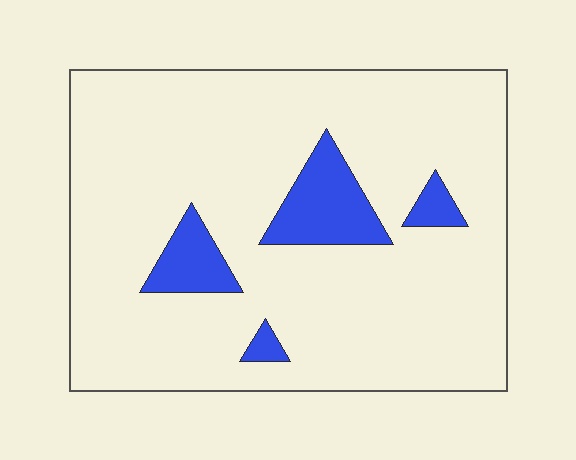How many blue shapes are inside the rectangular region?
4.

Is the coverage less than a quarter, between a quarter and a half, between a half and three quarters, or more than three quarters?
Less than a quarter.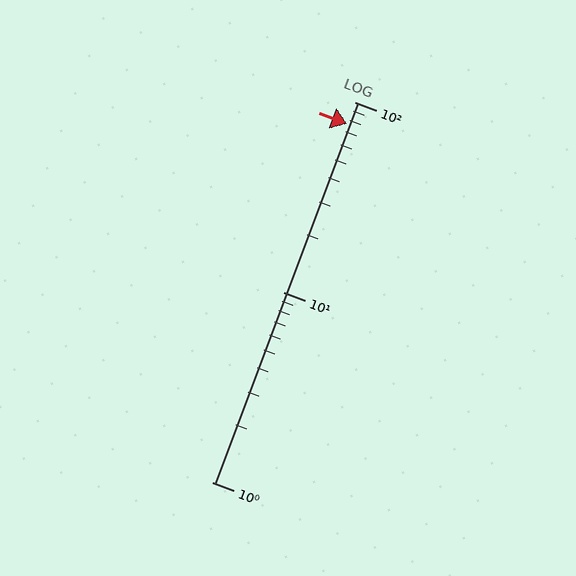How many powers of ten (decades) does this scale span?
The scale spans 2 decades, from 1 to 100.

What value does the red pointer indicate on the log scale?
The pointer indicates approximately 77.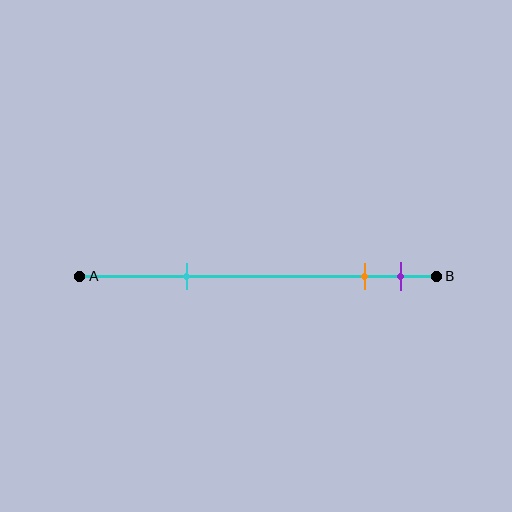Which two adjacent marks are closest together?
The orange and purple marks are the closest adjacent pair.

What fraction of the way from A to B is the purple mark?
The purple mark is approximately 90% (0.9) of the way from A to B.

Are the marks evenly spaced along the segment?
No, the marks are not evenly spaced.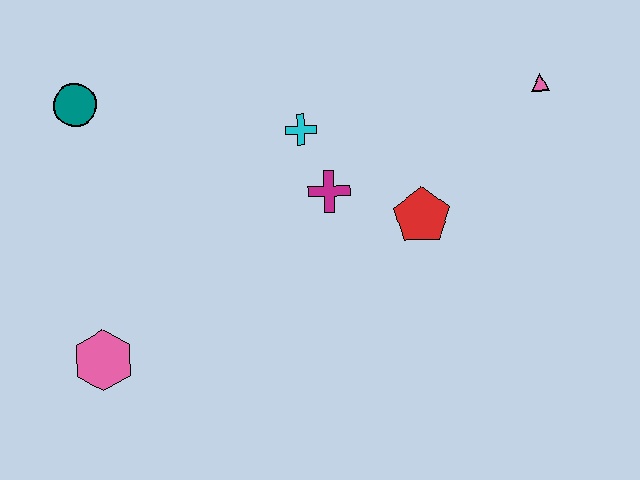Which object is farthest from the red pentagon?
The teal circle is farthest from the red pentagon.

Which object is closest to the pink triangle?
The red pentagon is closest to the pink triangle.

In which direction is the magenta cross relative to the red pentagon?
The magenta cross is to the left of the red pentagon.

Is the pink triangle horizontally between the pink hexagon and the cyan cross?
No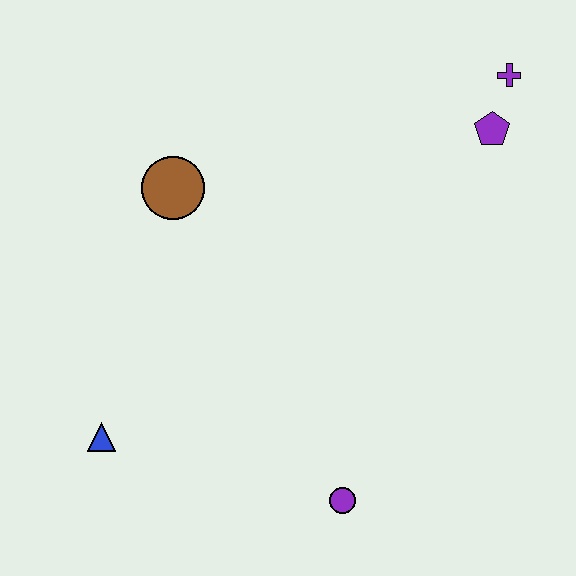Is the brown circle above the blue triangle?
Yes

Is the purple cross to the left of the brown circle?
No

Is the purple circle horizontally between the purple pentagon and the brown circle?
Yes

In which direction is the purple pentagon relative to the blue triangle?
The purple pentagon is to the right of the blue triangle.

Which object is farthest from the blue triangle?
The purple cross is farthest from the blue triangle.